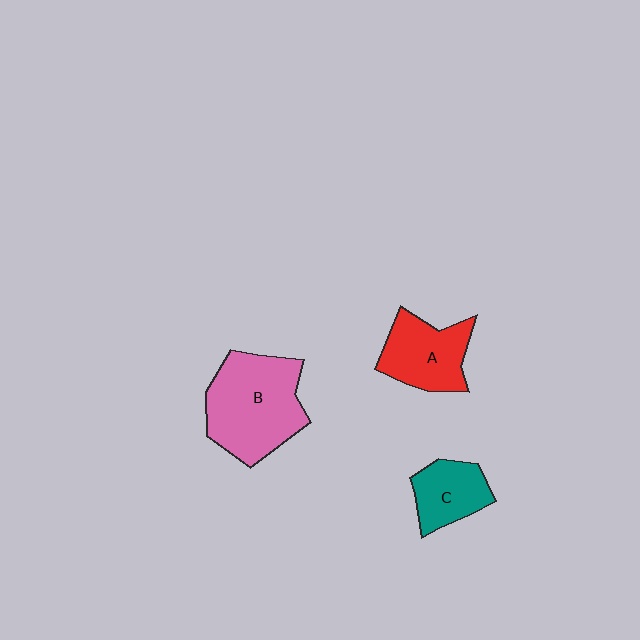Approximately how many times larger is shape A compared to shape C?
Approximately 1.3 times.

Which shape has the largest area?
Shape B (pink).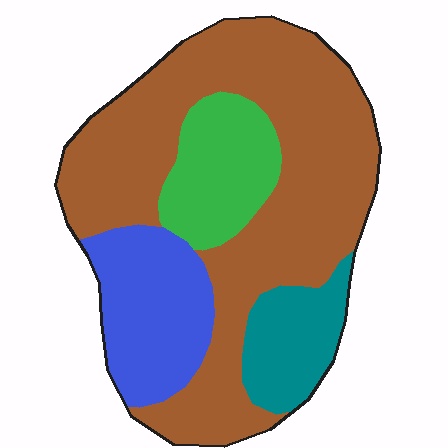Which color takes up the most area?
Brown, at roughly 60%.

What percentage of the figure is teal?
Teal covers around 10% of the figure.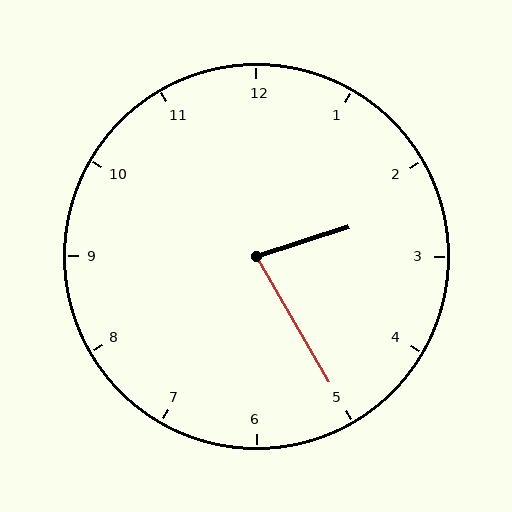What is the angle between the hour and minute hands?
Approximately 78 degrees.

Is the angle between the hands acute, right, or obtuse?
It is acute.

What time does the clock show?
2:25.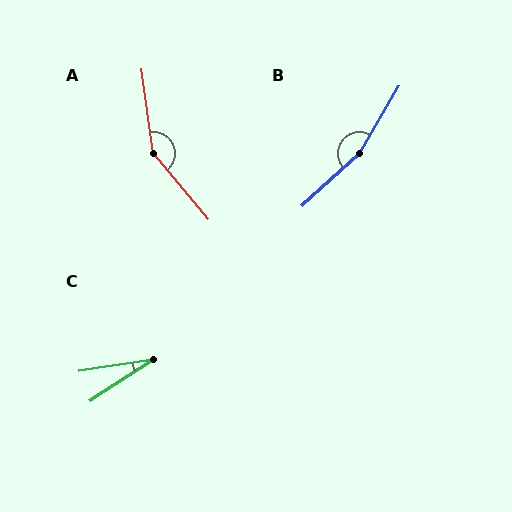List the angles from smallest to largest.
C (24°), A (148°), B (163°).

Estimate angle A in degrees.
Approximately 148 degrees.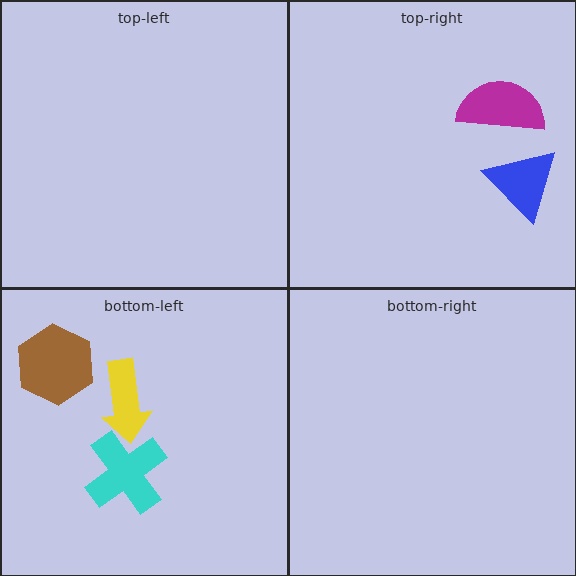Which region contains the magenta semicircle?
The top-right region.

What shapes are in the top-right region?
The magenta semicircle, the blue triangle.